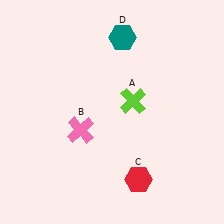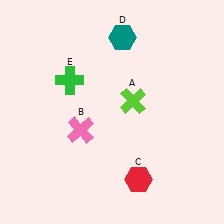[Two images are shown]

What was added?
A green cross (E) was added in Image 2.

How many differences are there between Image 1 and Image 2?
There is 1 difference between the two images.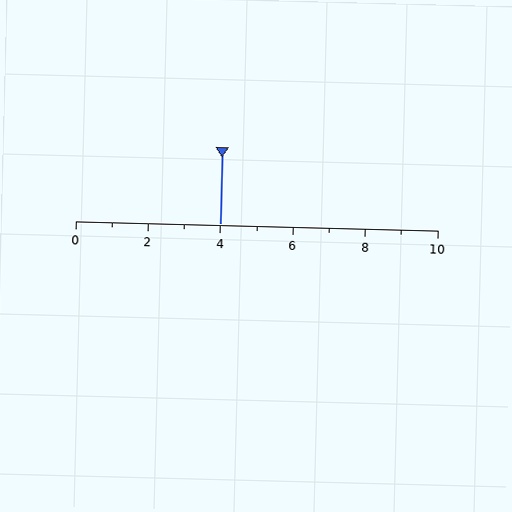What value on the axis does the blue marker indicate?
The marker indicates approximately 4.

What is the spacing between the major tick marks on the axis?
The major ticks are spaced 2 apart.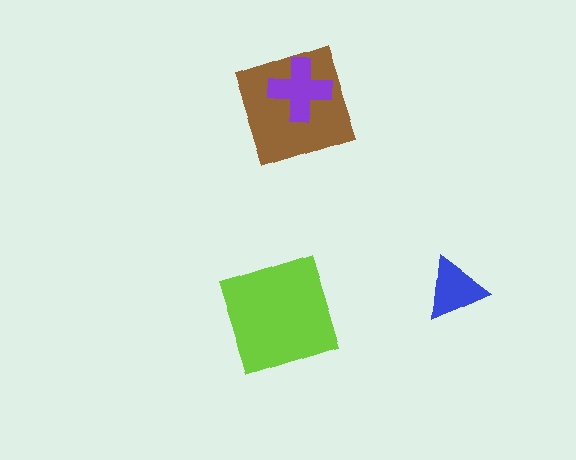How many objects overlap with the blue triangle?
0 objects overlap with the blue triangle.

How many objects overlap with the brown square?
1 object overlaps with the brown square.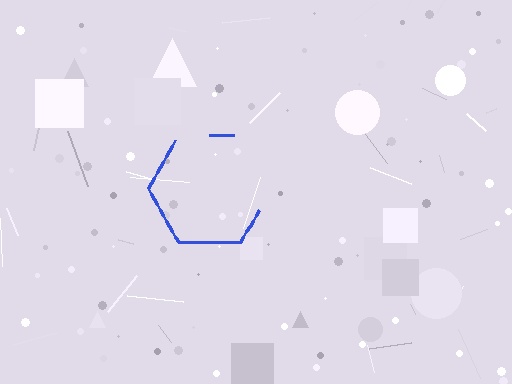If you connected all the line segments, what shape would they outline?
They would outline a hexagon.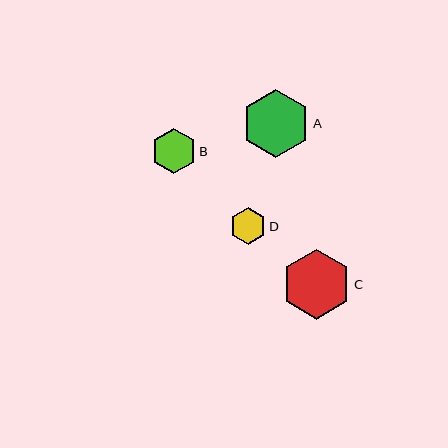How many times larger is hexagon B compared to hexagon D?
Hexagon B is approximately 1.2 times the size of hexagon D.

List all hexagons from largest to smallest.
From largest to smallest: C, A, B, D.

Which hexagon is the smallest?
Hexagon D is the smallest with a size of approximately 36 pixels.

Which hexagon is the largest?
Hexagon C is the largest with a size of approximately 69 pixels.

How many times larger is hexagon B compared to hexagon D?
Hexagon B is approximately 1.2 times the size of hexagon D.